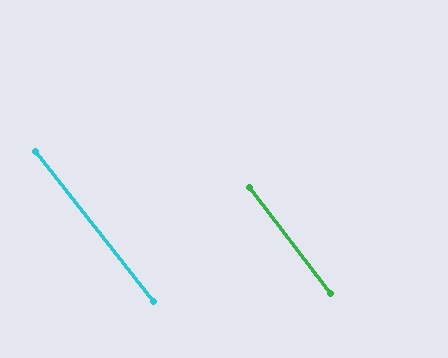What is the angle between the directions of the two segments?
Approximately 1 degree.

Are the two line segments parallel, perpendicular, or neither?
Parallel — their directions differ by only 0.8°.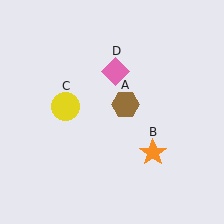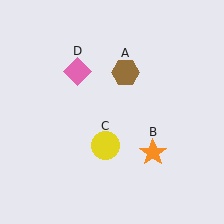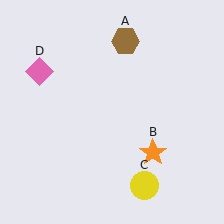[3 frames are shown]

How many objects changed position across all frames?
3 objects changed position: brown hexagon (object A), yellow circle (object C), pink diamond (object D).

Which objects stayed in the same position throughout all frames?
Orange star (object B) remained stationary.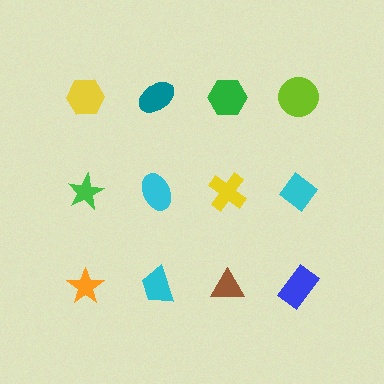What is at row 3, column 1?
An orange star.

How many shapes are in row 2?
4 shapes.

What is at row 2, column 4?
A cyan diamond.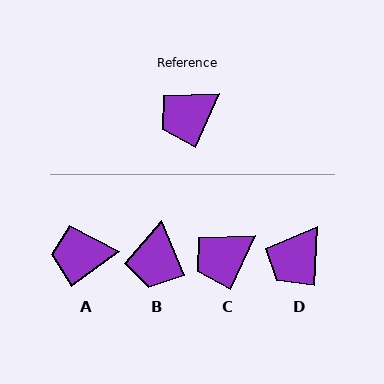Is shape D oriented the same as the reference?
No, it is off by about 22 degrees.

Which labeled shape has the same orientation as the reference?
C.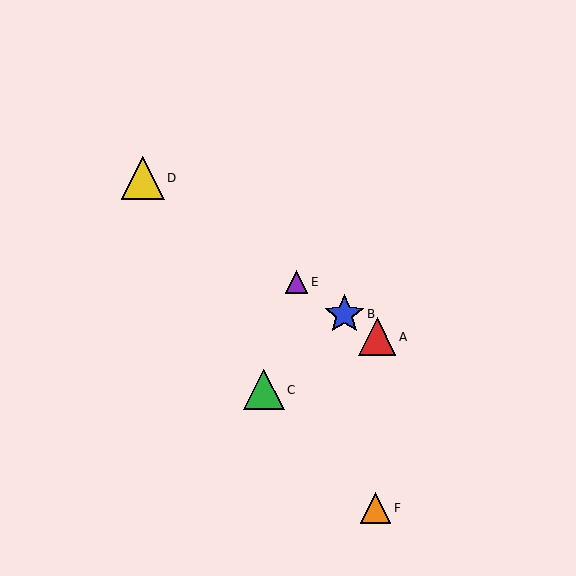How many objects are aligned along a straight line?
4 objects (A, B, D, E) are aligned along a straight line.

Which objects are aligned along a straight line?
Objects A, B, D, E are aligned along a straight line.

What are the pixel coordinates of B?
Object B is at (344, 314).